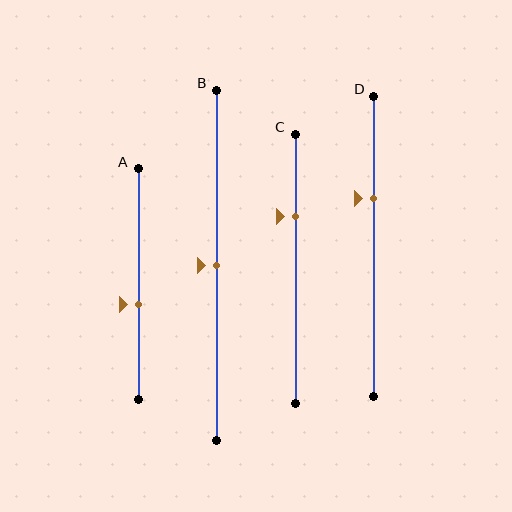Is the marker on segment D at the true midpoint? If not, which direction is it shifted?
No, the marker on segment D is shifted upward by about 16% of the segment length.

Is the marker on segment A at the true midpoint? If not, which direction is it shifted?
No, the marker on segment A is shifted downward by about 9% of the segment length.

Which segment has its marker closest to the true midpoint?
Segment B has its marker closest to the true midpoint.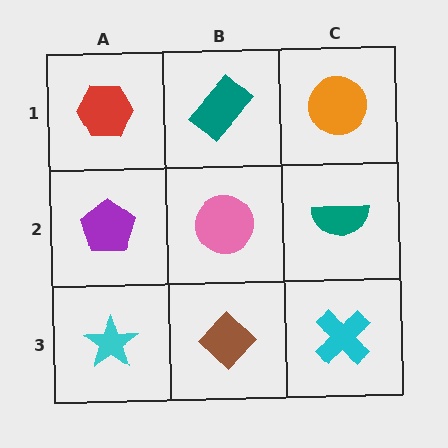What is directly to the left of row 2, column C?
A pink circle.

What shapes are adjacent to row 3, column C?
A teal semicircle (row 2, column C), a brown diamond (row 3, column B).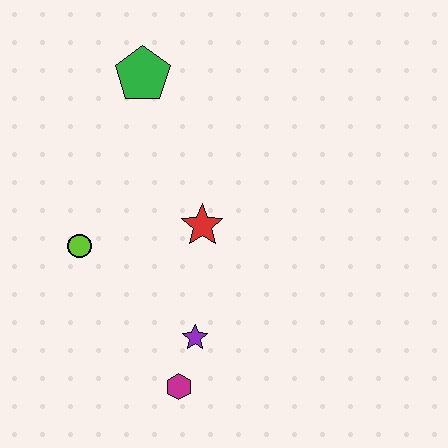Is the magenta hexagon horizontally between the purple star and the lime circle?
Yes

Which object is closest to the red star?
The purple star is closest to the red star.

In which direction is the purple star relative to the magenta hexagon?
The purple star is above the magenta hexagon.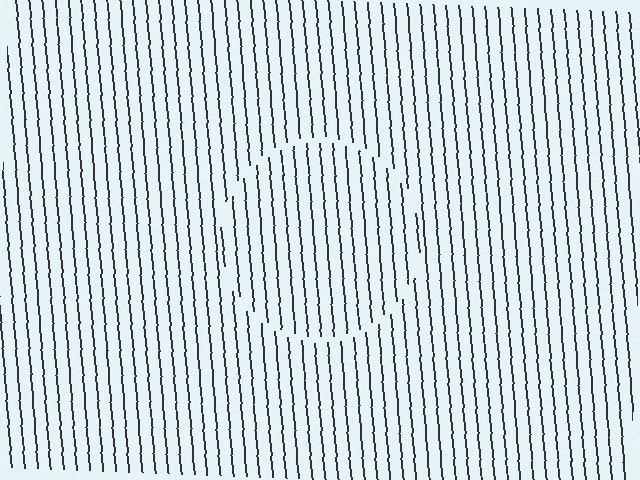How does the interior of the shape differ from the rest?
The interior of the shape contains the same grating, shifted by half a period — the contour is defined by the phase discontinuity where line-ends from the inner and outer gratings abut.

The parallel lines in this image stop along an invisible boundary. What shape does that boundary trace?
An illusory circle. The interior of the shape contains the same grating, shifted by half a period — the contour is defined by the phase discontinuity where line-ends from the inner and outer gratings abut.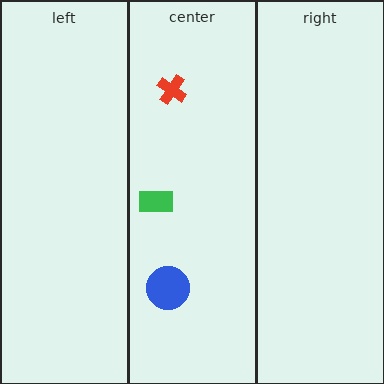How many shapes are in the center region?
3.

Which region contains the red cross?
The center region.